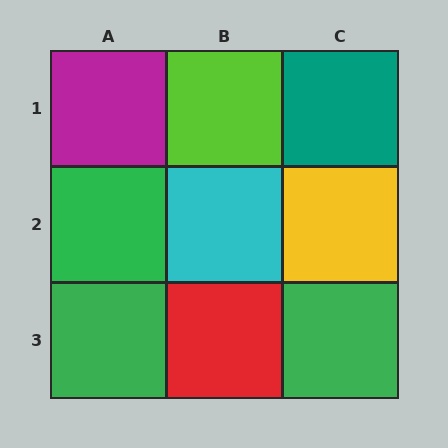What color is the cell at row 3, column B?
Red.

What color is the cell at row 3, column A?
Green.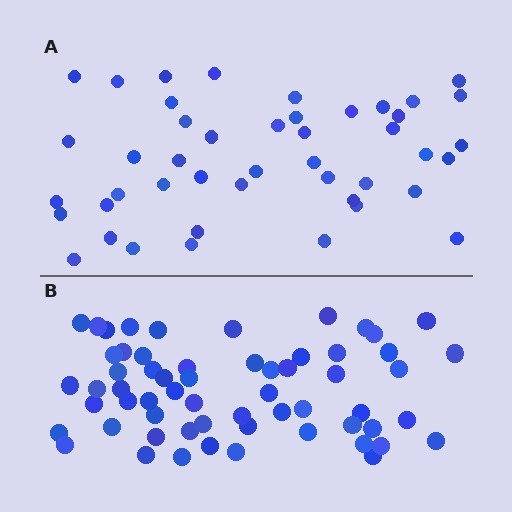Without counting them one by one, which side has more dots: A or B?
Region B (the bottom region) has more dots.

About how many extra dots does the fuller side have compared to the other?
Region B has approximately 15 more dots than region A.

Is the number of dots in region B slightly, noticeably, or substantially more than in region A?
Region B has noticeably more, but not dramatically so. The ratio is roughly 1.3 to 1.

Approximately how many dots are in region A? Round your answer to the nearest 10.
About 40 dots. (The exact count is 45, which rounds to 40.)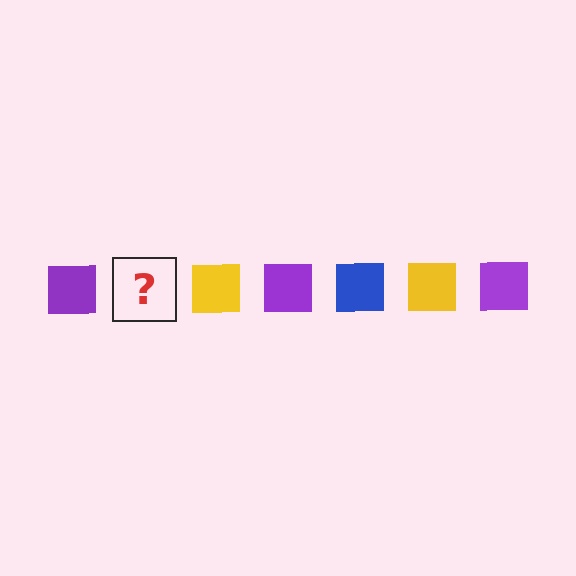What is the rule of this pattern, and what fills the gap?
The rule is that the pattern cycles through purple, blue, yellow squares. The gap should be filled with a blue square.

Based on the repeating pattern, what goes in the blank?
The blank should be a blue square.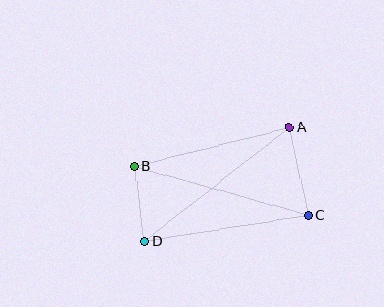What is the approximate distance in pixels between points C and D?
The distance between C and D is approximately 166 pixels.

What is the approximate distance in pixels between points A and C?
The distance between A and C is approximately 90 pixels.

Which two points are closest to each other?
Points B and D are closest to each other.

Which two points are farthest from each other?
Points A and D are farthest from each other.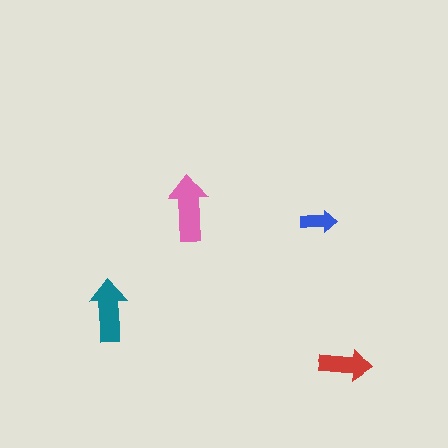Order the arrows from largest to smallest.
the pink one, the teal one, the red one, the blue one.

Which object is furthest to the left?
The teal arrow is leftmost.